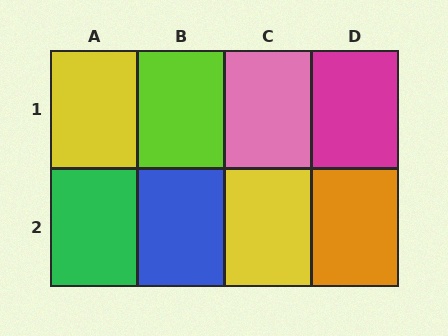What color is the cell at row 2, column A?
Green.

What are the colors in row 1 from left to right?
Yellow, lime, pink, magenta.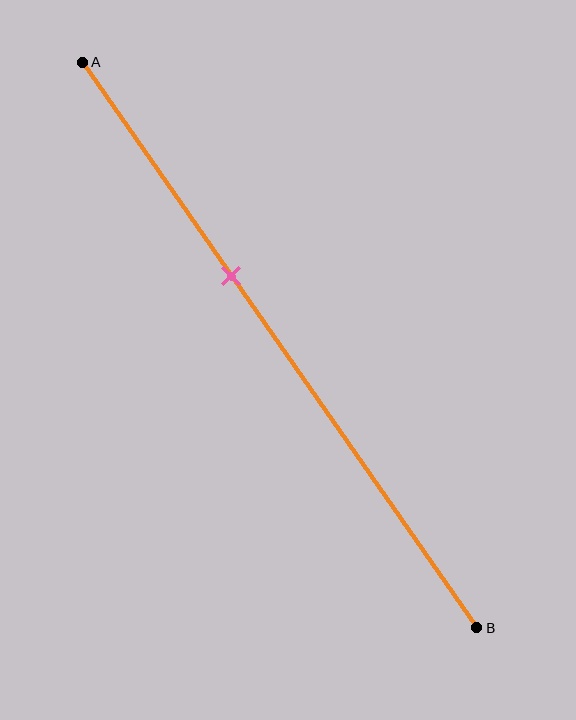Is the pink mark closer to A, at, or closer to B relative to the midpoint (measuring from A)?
The pink mark is closer to point A than the midpoint of segment AB.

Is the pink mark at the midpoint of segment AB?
No, the mark is at about 40% from A, not at the 50% midpoint.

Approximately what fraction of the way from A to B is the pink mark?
The pink mark is approximately 40% of the way from A to B.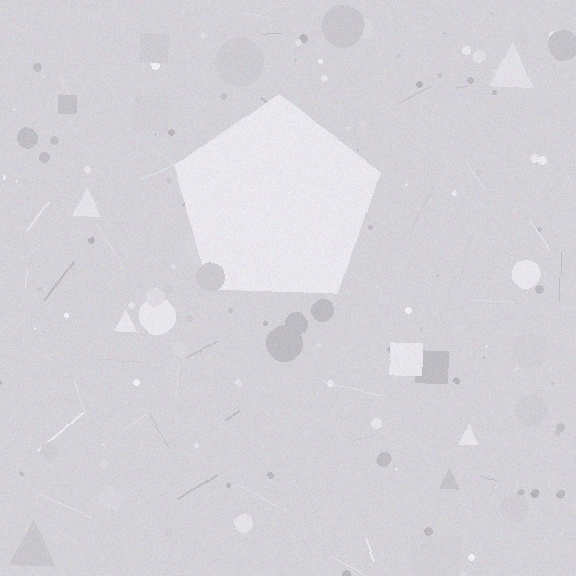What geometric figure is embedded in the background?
A pentagon is embedded in the background.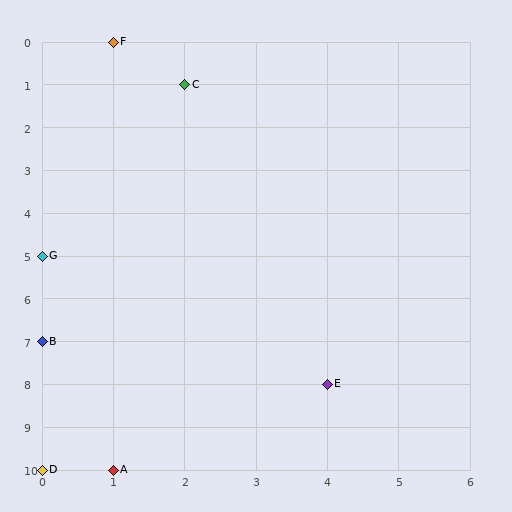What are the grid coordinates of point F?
Point F is at grid coordinates (1, 0).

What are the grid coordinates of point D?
Point D is at grid coordinates (0, 10).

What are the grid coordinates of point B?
Point B is at grid coordinates (0, 7).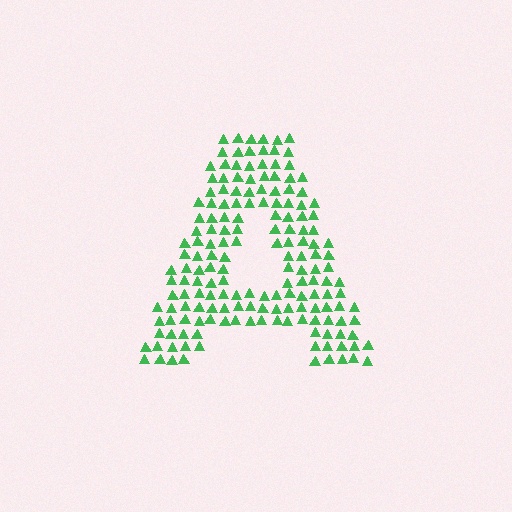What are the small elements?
The small elements are triangles.